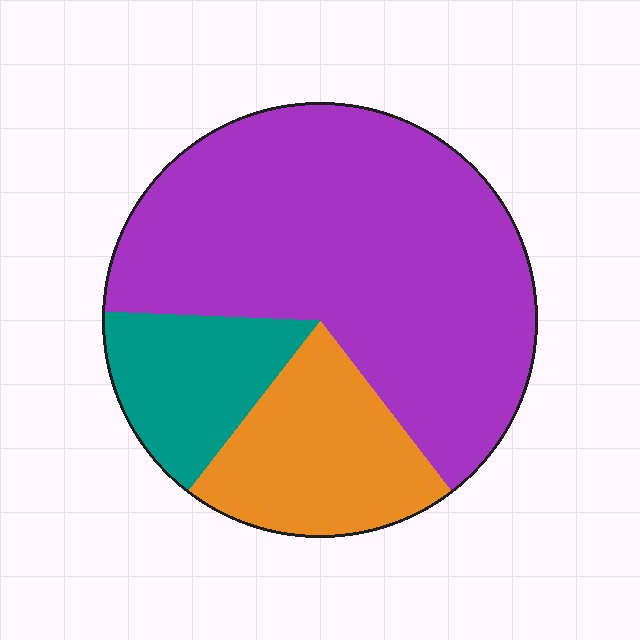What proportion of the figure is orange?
Orange takes up about one fifth (1/5) of the figure.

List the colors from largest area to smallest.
From largest to smallest: purple, orange, teal.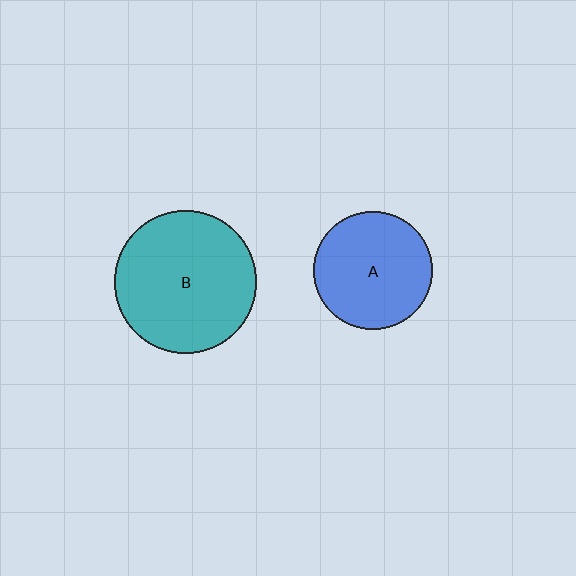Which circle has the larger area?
Circle B (teal).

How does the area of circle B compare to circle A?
Approximately 1.4 times.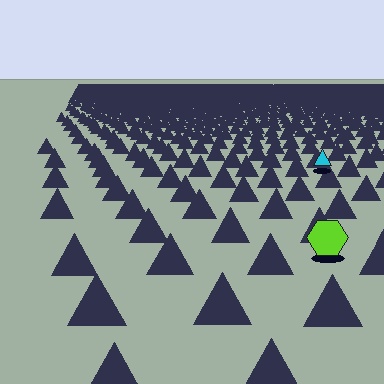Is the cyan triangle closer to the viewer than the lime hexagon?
No. The lime hexagon is closer — you can tell from the texture gradient: the ground texture is coarser near it.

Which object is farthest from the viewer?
The cyan triangle is farthest from the viewer. It appears smaller and the ground texture around it is denser.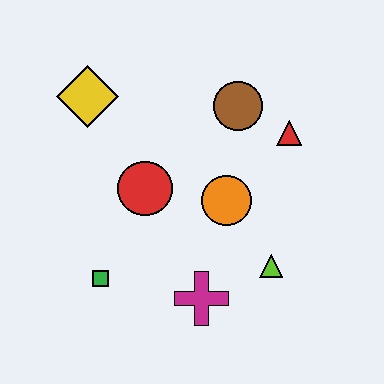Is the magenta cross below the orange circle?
Yes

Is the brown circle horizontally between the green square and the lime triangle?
Yes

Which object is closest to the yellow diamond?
The red circle is closest to the yellow diamond.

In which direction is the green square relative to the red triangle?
The green square is to the left of the red triangle.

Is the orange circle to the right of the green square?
Yes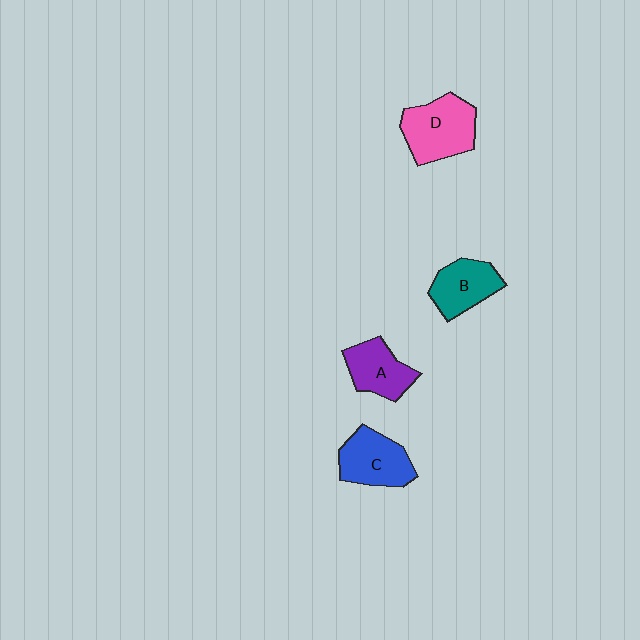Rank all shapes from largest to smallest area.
From largest to smallest: D (pink), C (blue), B (teal), A (purple).